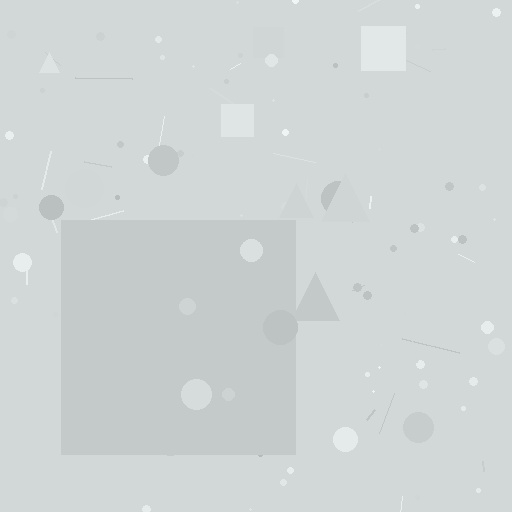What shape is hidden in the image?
A square is hidden in the image.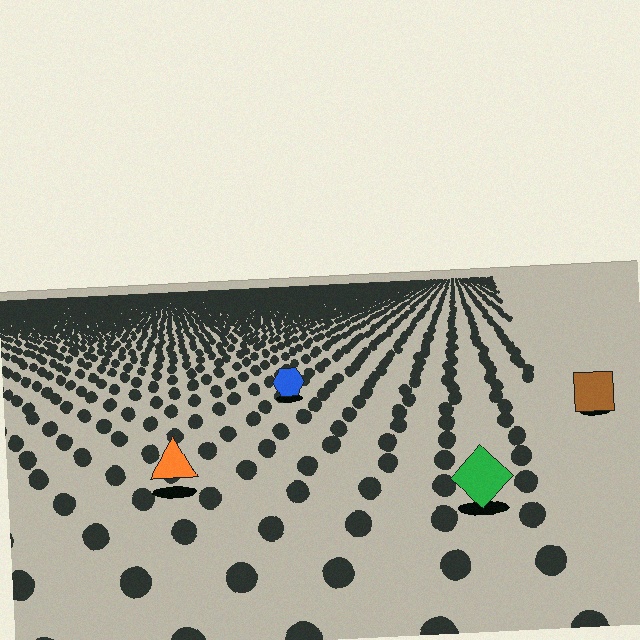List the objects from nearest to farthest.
From nearest to farthest: the green diamond, the orange triangle, the brown square, the blue hexagon.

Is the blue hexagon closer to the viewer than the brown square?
No. The brown square is closer — you can tell from the texture gradient: the ground texture is coarser near it.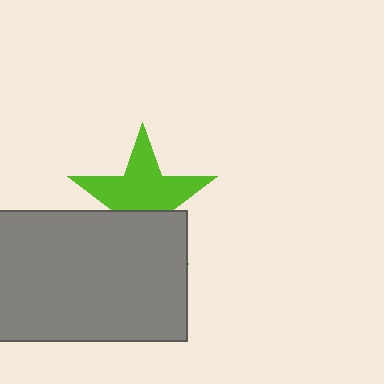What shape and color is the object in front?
The object in front is a gray rectangle.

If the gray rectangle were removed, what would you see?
You would see the complete lime star.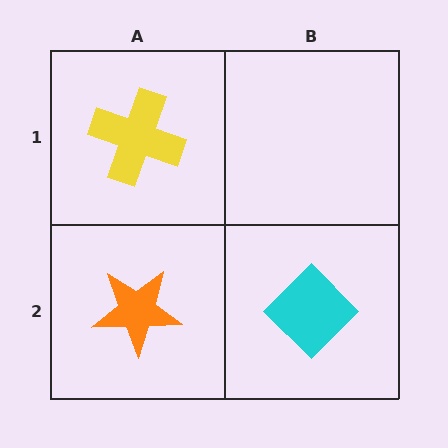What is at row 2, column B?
A cyan diamond.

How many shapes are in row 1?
1 shape.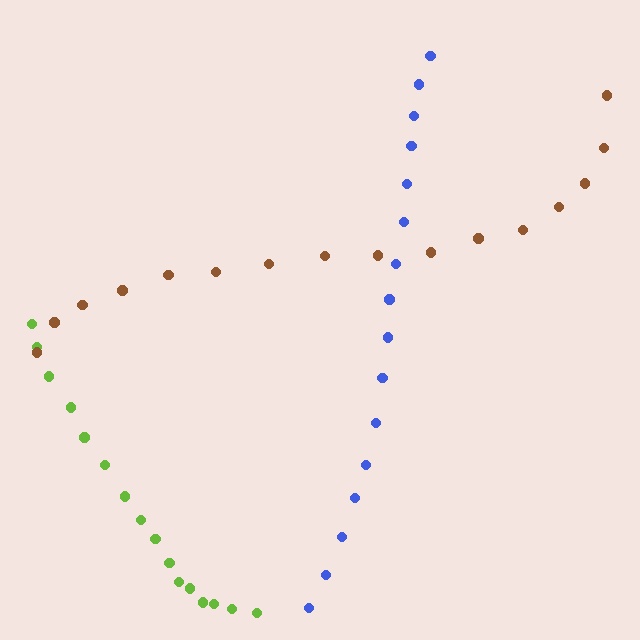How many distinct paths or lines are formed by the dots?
There are 3 distinct paths.